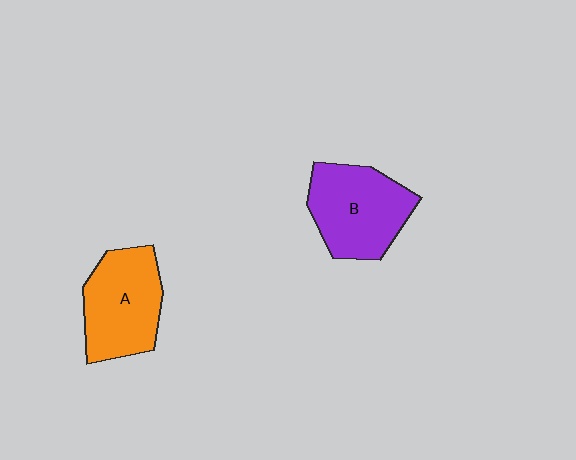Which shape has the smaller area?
Shape A (orange).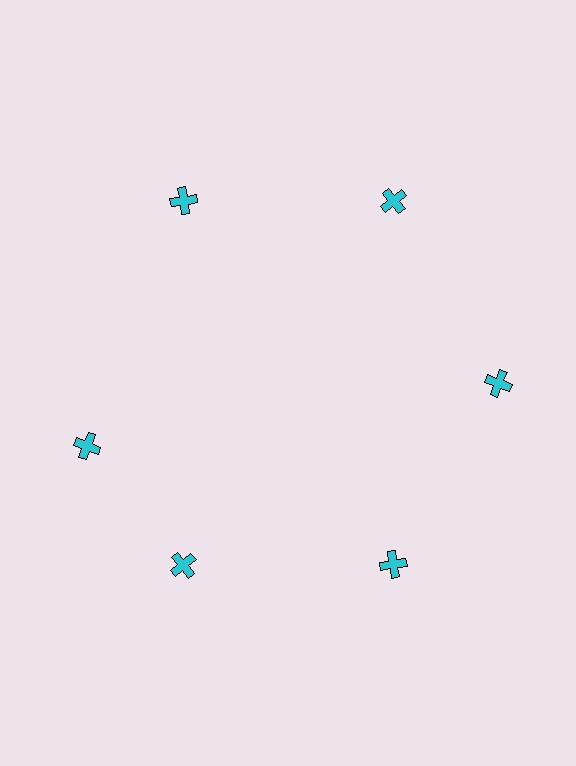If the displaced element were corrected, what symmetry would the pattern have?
It would have 6-fold rotational symmetry — the pattern would map onto itself every 60 degrees.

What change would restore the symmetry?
The symmetry would be restored by rotating it back into even spacing with its neighbors so that all 6 crosses sit at equal angles and equal distance from the center.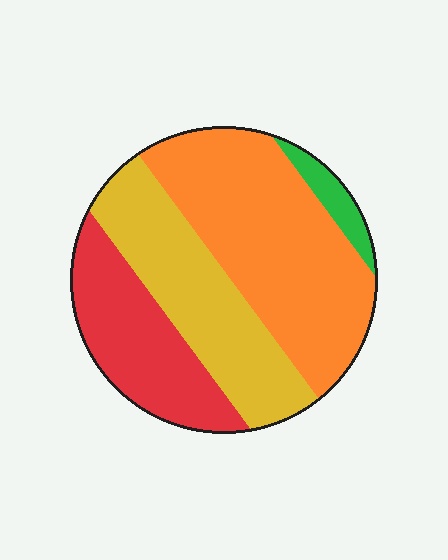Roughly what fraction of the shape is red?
Red covers 23% of the shape.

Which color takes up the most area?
Orange, at roughly 45%.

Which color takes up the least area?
Green, at roughly 5%.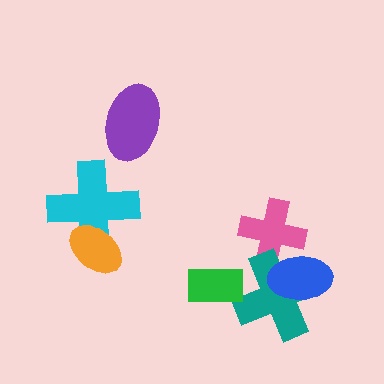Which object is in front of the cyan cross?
The orange ellipse is in front of the cyan cross.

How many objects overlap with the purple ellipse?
0 objects overlap with the purple ellipse.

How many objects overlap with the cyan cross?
1 object overlaps with the cyan cross.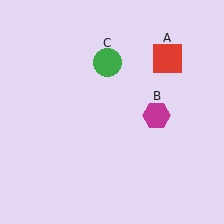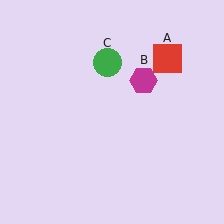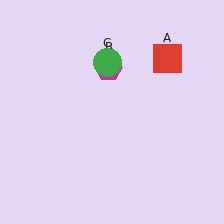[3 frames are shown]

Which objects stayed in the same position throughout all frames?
Red square (object A) and green circle (object C) remained stationary.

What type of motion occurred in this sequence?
The magenta hexagon (object B) rotated counterclockwise around the center of the scene.